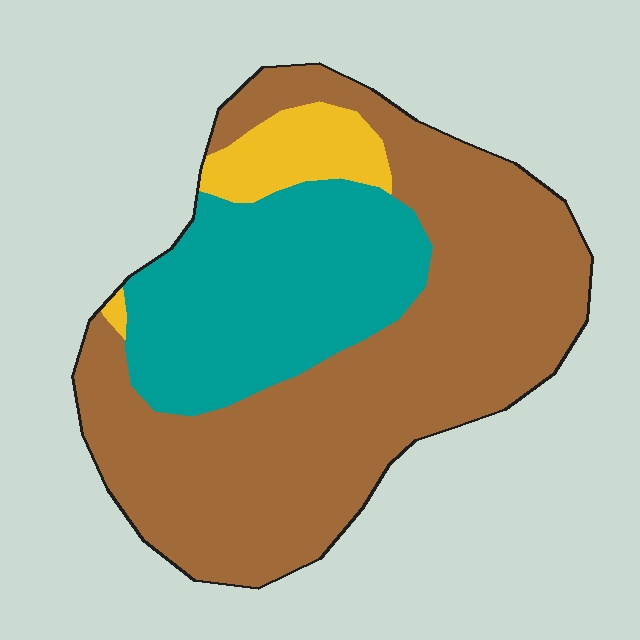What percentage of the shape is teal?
Teal covers around 30% of the shape.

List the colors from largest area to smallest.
From largest to smallest: brown, teal, yellow.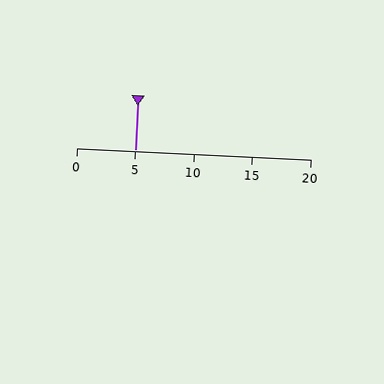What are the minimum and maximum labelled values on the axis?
The axis runs from 0 to 20.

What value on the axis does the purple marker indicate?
The marker indicates approximately 5.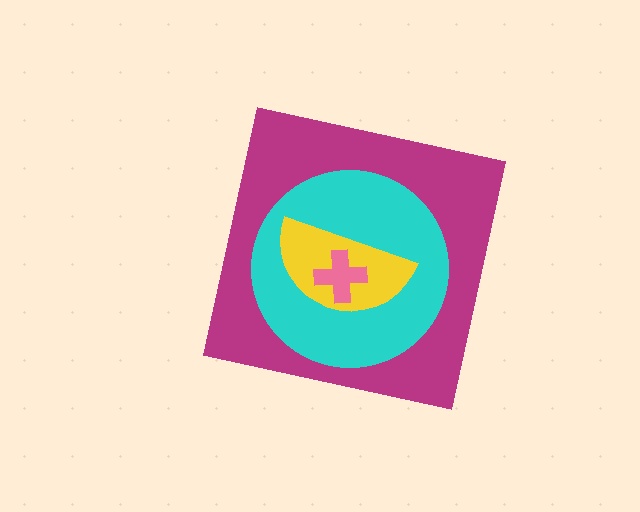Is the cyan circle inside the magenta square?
Yes.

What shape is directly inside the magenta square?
The cyan circle.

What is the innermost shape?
The pink cross.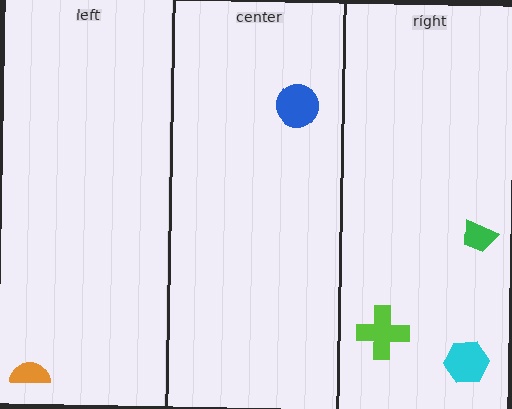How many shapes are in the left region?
1.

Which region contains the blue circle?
The center region.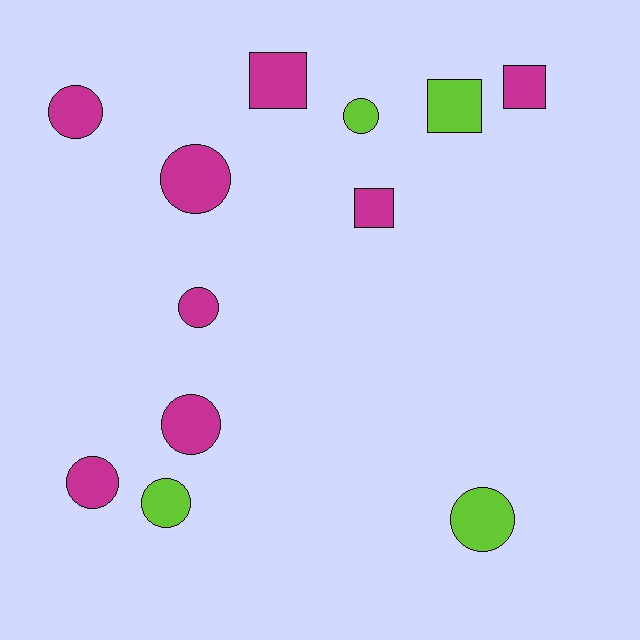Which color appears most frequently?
Magenta, with 8 objects.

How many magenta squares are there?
There are 3 magenta squares.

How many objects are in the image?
There are 12 objects.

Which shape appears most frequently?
Circle, with 8 objects.